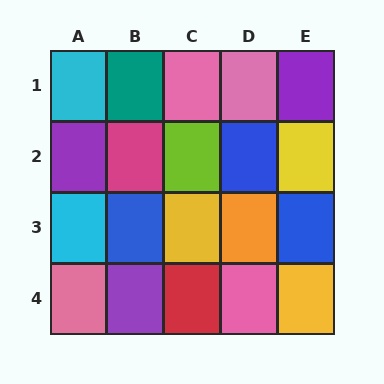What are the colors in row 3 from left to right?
Cyan, blue, yellow, orange, blue.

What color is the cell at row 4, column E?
Yellow.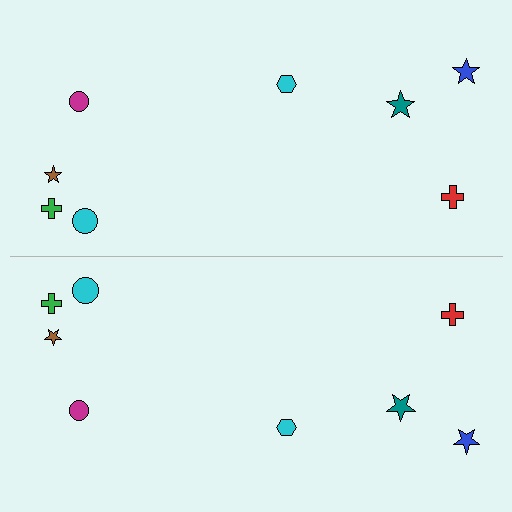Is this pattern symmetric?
Yes, this pattern has bilateral (reflection) symmetry.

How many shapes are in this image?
There are 16 shapes in this image.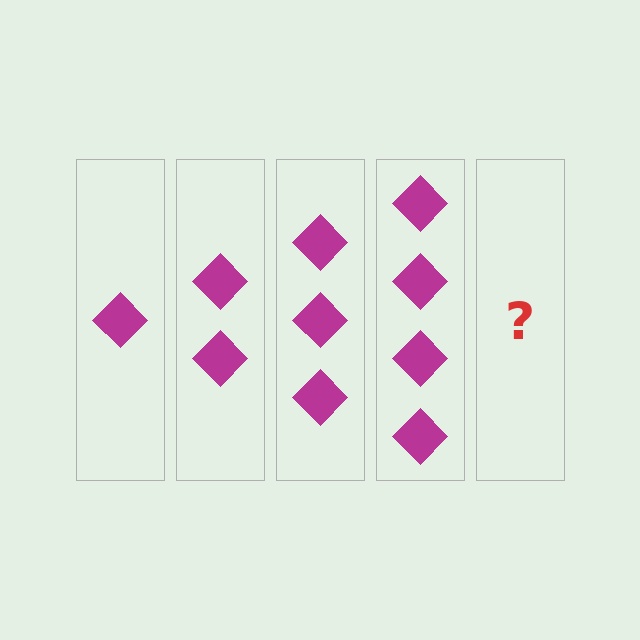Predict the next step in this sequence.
The next step is 5 diamonds.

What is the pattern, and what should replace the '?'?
The pattern is that each step adds one more diamond. The '?' should be 5 diamonds.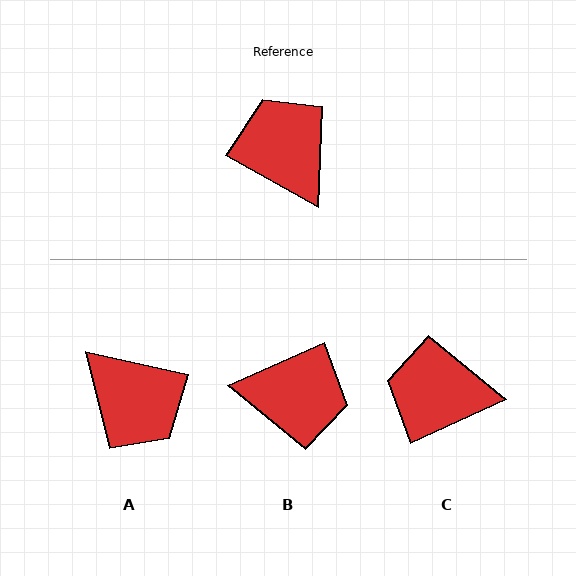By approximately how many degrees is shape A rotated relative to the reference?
Approximately 164 degrees clockwise.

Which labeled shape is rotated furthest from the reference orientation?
A, about 164 degrees away.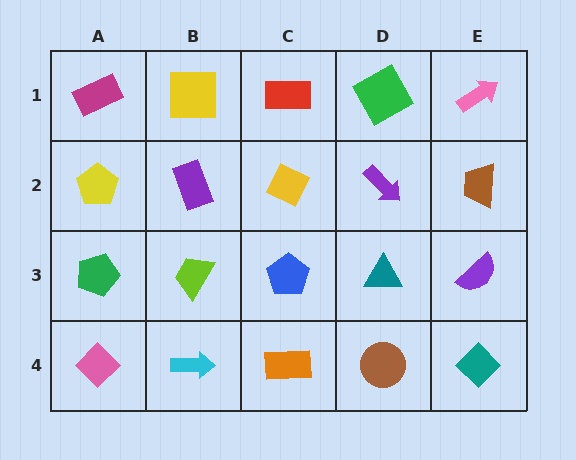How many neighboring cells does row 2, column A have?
3.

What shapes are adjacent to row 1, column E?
A brown trapezoid (row 2, column E), a green diamond (row 1, column D).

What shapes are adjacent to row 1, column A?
A yellow pentagon (row 2, column A), a yellow square (row 1, column B).